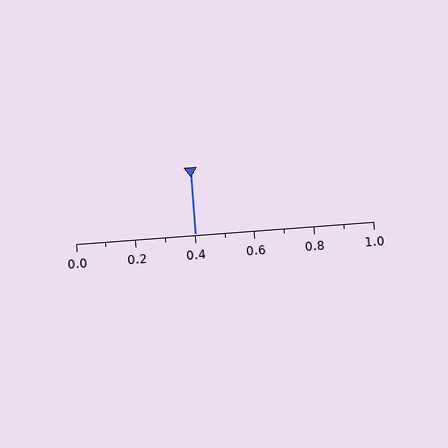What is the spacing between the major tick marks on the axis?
The major ticks are spaced 0.2 apart.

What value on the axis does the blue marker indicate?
The marker indicates approximately 0.4.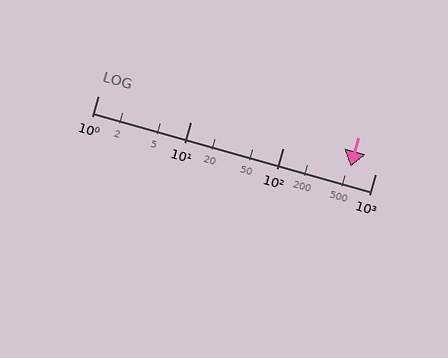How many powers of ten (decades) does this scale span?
The scale spans 3 decades, from 1 to 1000.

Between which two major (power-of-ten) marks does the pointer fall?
The pointer is between 100 and 1000.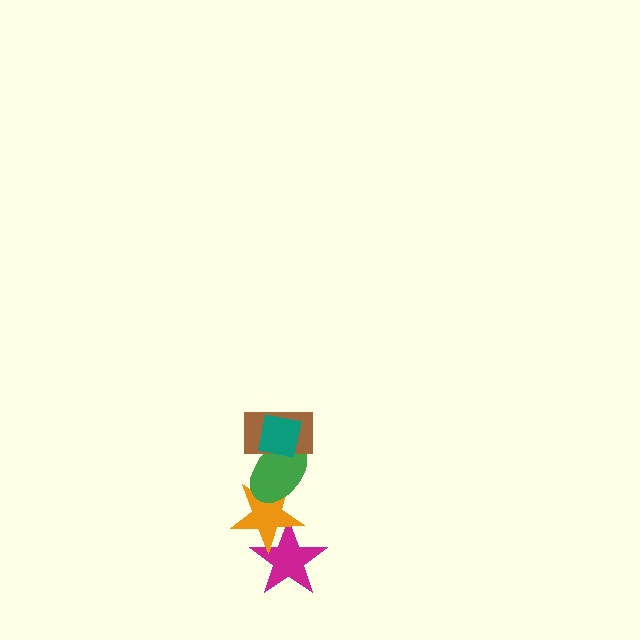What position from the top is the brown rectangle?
The brown rectangle is 2nd from the top.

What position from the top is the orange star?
The orange star is 4th from the top.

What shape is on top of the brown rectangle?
The teal square is on top of the brown rectangle.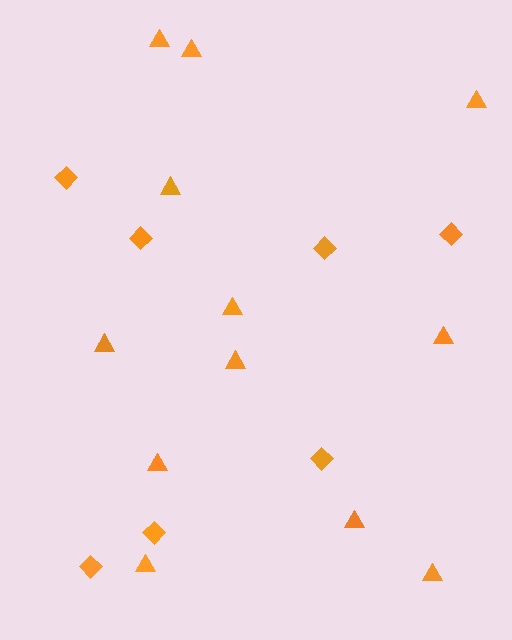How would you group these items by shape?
There are 2 groups: one group of diamonds (7) and one group of triangles (12).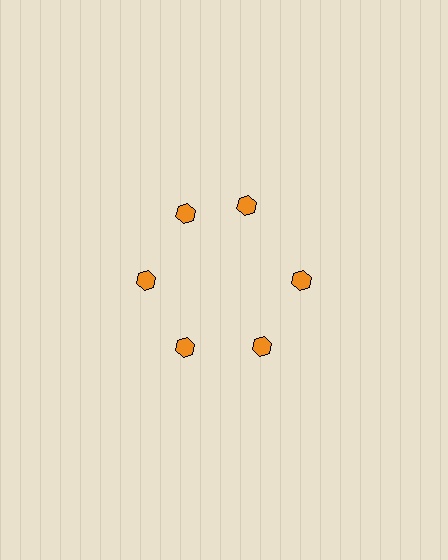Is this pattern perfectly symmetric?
No. The 6 orange hexagons are arranged in a ring, but one element near the 1 o'clock position is rotated out of alignment along the ring, breaking the 6-fold rotational symmetry.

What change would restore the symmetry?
The symmetry would be restored by rotating it back into even spacing with its neighbors so that all 6 hexagons sit at equal angles and equal distance from the center.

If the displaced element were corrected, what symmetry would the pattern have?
It would have 6-fold rotational symmetry — the pattern would map onto itself every 60 degrees.